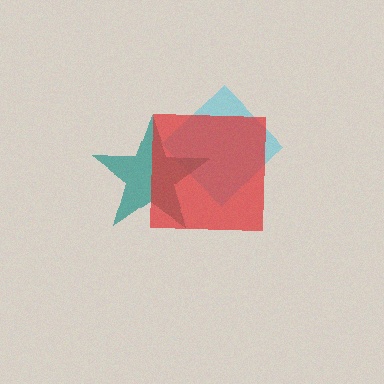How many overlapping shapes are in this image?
There are 3 overlapping shapes in the image.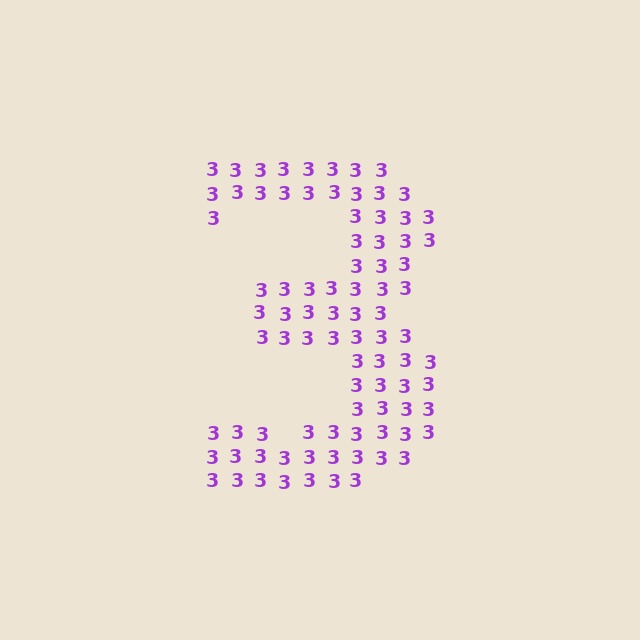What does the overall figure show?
The overall figure shows the digit 3.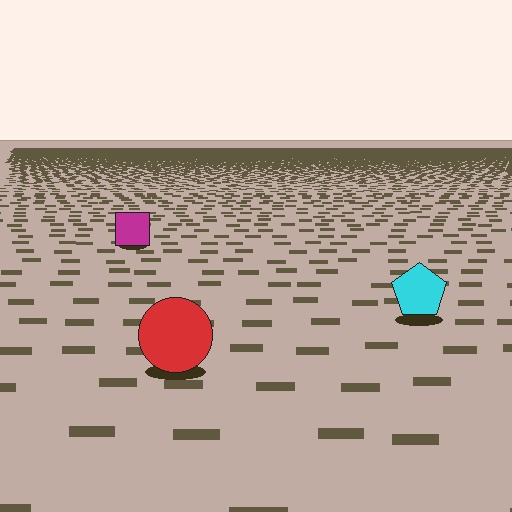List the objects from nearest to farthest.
From nearest to farthest: the red circle, the cyan pentagon, the magenta square.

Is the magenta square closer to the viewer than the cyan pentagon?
No. The cyan pentagon is closer — you can tell from the texture gradient: the ground texture is coarser near it.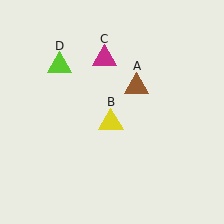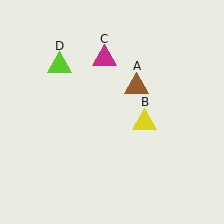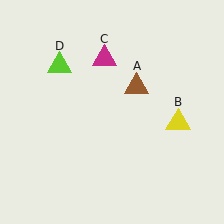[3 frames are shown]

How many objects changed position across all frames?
1 object changed position: yellow triangle (object B).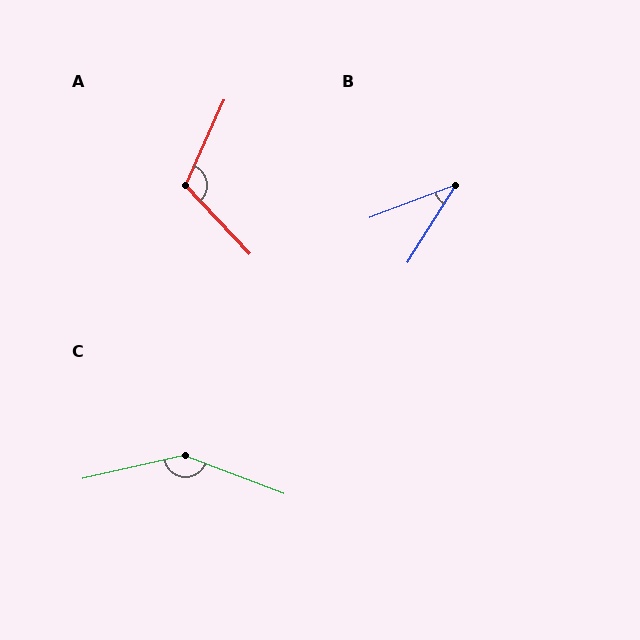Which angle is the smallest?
B, at approximately 37 degrees.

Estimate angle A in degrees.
Approximately 112 degrees.